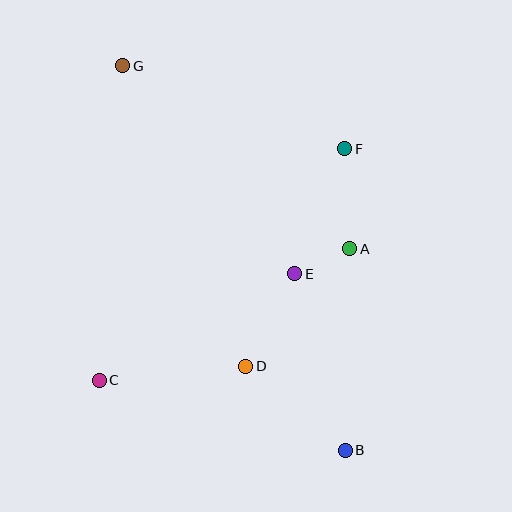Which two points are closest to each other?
Points A and E are closest to each other.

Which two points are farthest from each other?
Points B and G are farthest from each other.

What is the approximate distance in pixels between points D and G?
The distance between D and G is approximately 325 pixels.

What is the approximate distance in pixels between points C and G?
The distance between C and G is approximately 315 pixels.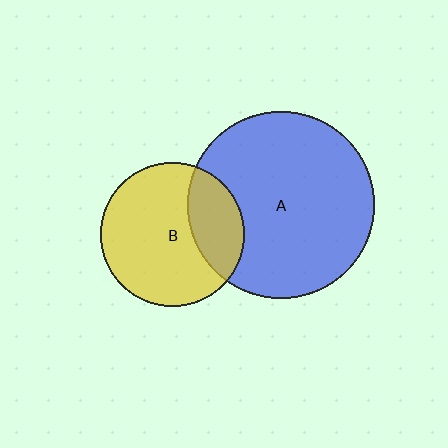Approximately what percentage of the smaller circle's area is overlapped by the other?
Approximately 30%.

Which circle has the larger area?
Circle A (blue).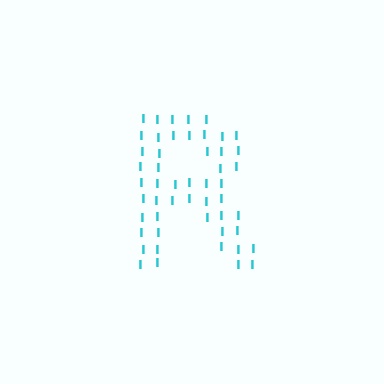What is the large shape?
The large shape is the letter R.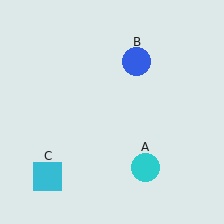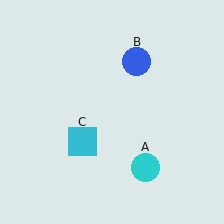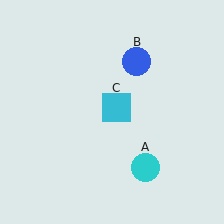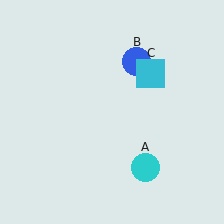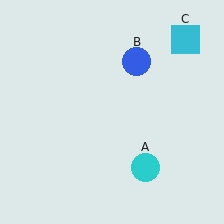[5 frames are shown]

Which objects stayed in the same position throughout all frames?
Cyan circle (object A) and blue circle (object B) remained stationary.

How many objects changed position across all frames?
1 object changed position: cyan square (object C).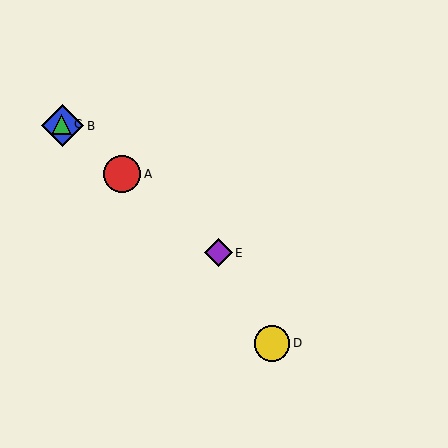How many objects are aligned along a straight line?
4 objects (A, B, C, E) are aligned along a straight line.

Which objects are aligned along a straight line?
Objects A, B, C, E are aligned along a straight line.